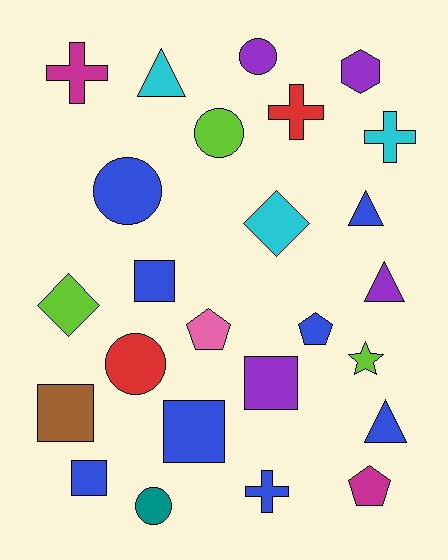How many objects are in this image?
There are 25 objects.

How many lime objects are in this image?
There are 3 lime objects.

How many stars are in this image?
There is 1 star.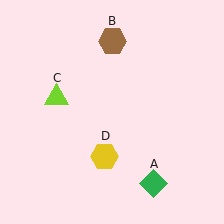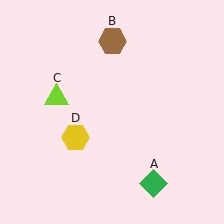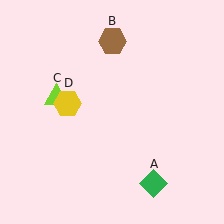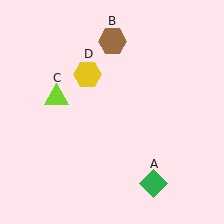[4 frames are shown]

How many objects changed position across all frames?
1 object changed position: yellow hexagon (object D).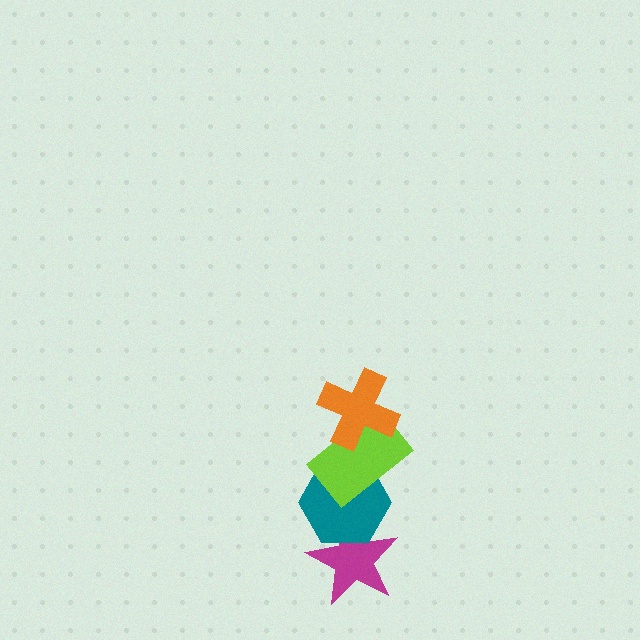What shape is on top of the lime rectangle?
The orange cross is on top of the lime rectangle.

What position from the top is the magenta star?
The magenta star is 4th from the top.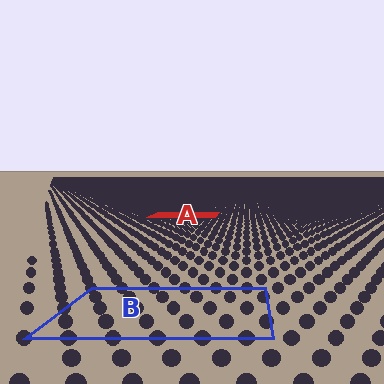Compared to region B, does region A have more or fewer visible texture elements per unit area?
Region A has more texture elements per unit area — they are packed more densely because it is farther away.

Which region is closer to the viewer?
Region B is closer. The texture elements there are larger and more spread out.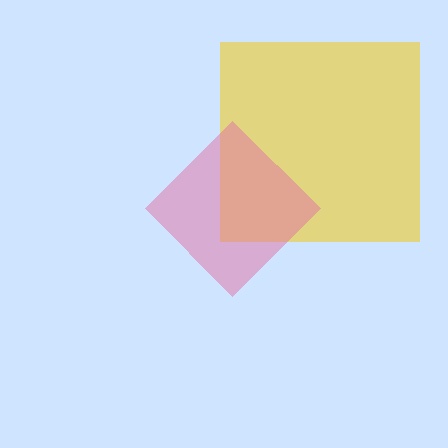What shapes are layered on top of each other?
The layered shapes are: a yellow square, a pink diamond.